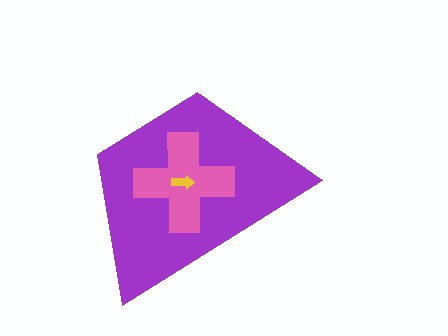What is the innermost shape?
The yellow arrow.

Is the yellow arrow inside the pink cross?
Yes.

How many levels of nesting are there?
3.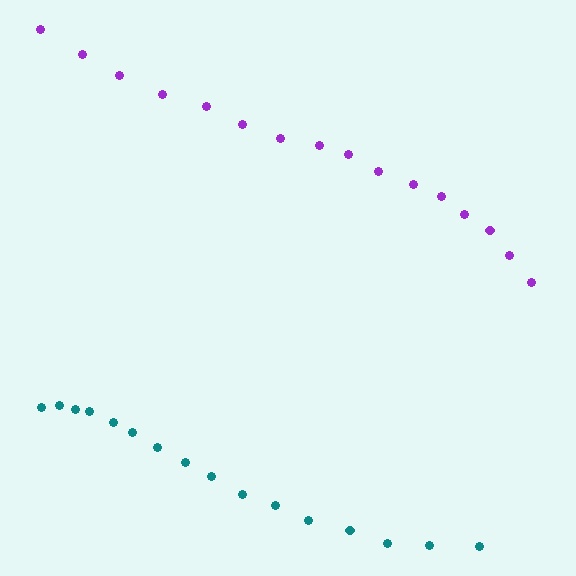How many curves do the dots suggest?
There are 2 distinct paths.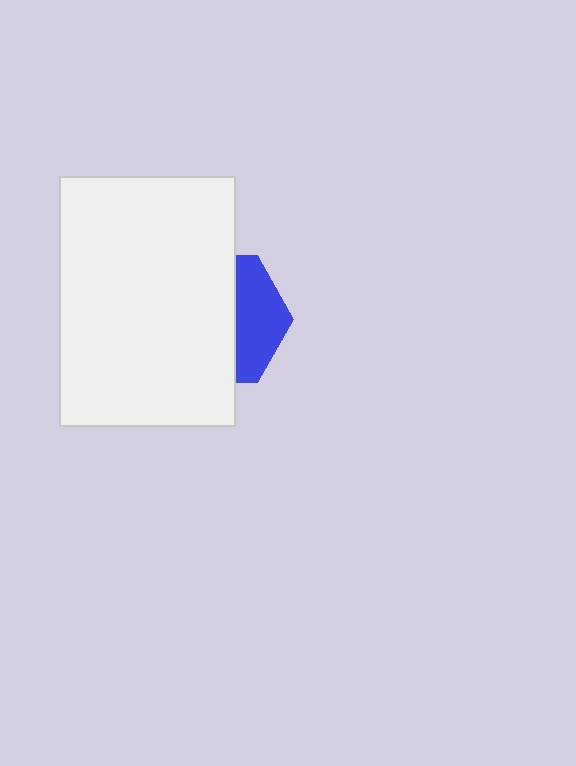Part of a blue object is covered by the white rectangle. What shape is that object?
It is a hexagon.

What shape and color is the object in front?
The object in front is a white rectangle.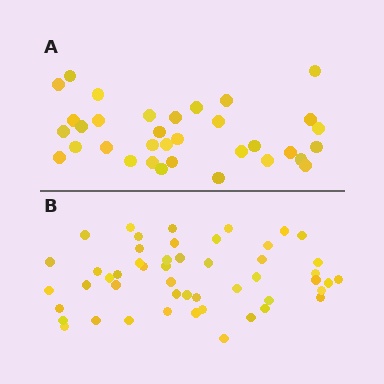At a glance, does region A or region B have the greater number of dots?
Region B (the bottom region) has more dots.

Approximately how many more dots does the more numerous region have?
Region B has approximately 15 more dots than region A.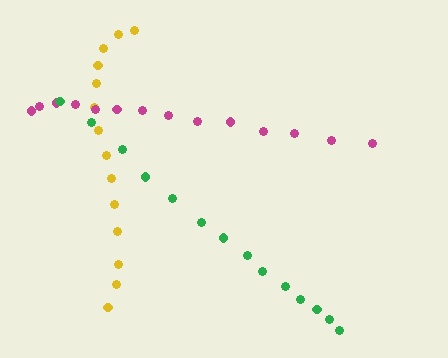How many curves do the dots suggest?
There are 3 distinct paths.